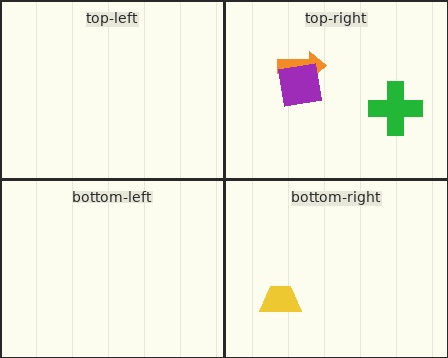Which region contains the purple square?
The top-right region.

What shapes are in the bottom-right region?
The yellow trapezoid.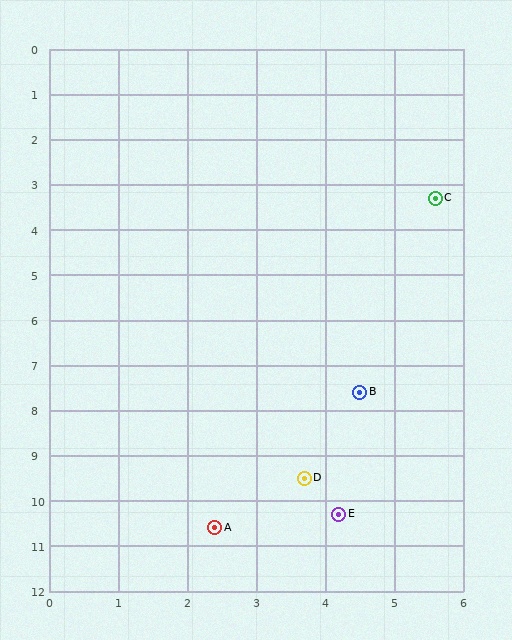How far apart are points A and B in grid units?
Points A and B are about 3.7 grid units apart.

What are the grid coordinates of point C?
Point C is at approximately (5.6, 3.3).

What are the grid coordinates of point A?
Point A is at approximately (2.4, 10.6).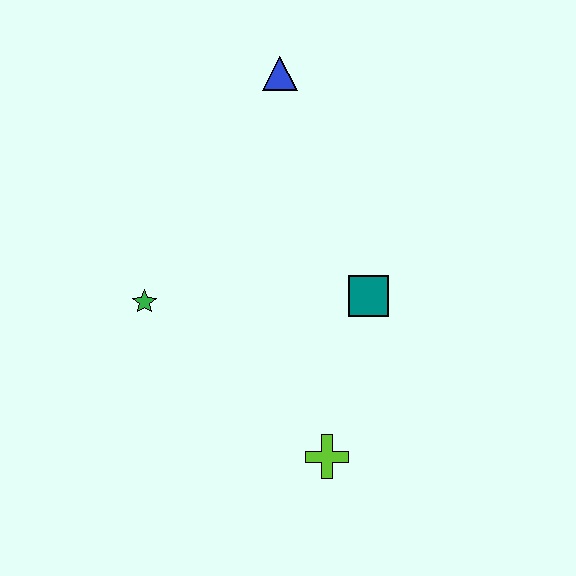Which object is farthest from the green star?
The blue triangle is farthest from the green star.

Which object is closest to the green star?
The teal square is closest to the green star.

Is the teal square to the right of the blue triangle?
Yes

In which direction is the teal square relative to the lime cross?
The teal square is above the lime cross.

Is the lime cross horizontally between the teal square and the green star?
Yes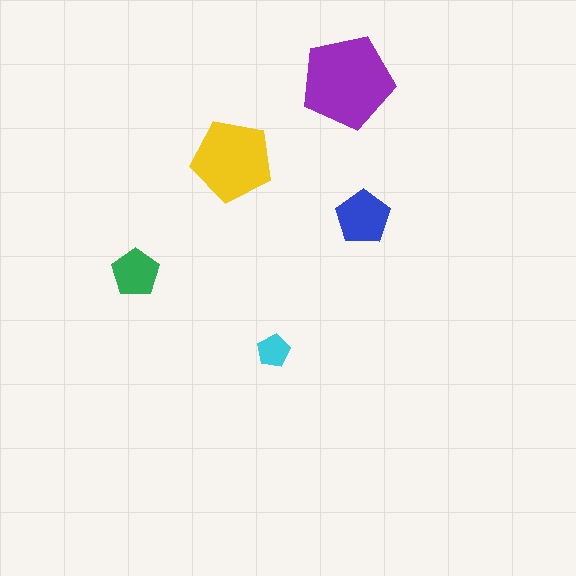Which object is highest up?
The purple pentagon is topmost.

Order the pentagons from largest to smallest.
the purple one, the yellow one, the blue one, the green one, the cyan one.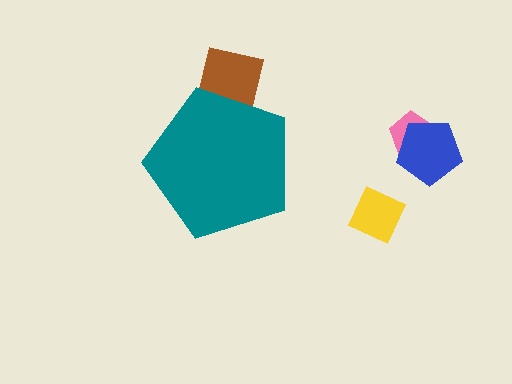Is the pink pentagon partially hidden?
No, the pink pentagon is fully visible.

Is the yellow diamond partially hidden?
No, the yellow diamond is fully visible.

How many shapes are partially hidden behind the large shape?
1 shape is partially hidden.